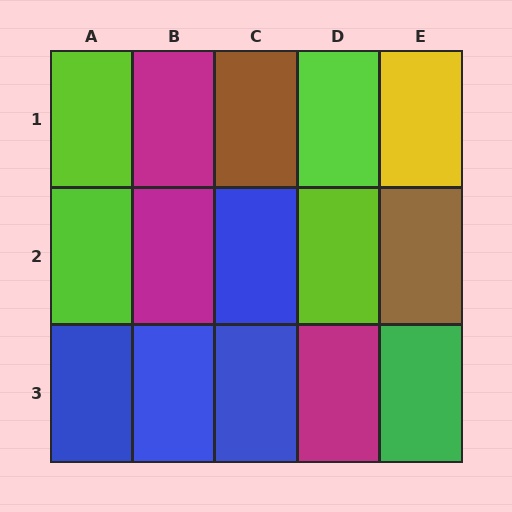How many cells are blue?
4 cells are blue.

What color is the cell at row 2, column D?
Lime.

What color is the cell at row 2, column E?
Brown.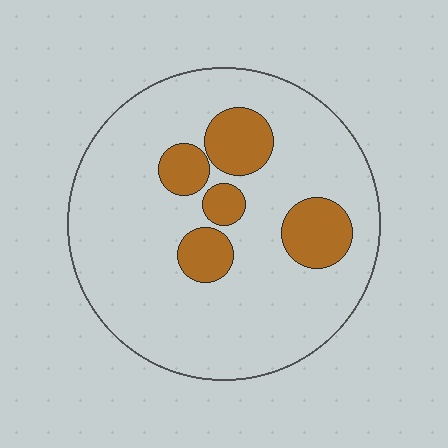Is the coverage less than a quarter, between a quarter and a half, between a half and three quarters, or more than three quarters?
Less than a quarter.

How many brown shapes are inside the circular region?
5.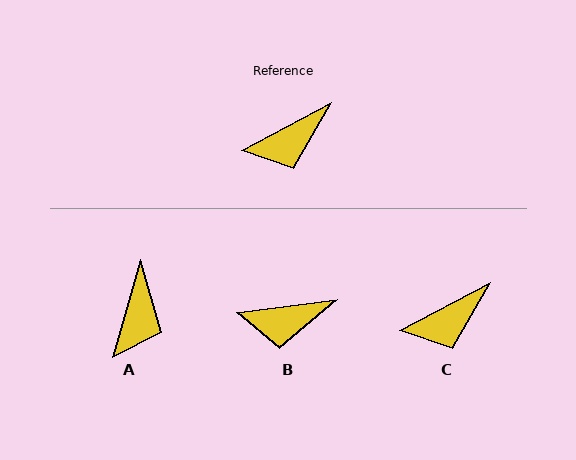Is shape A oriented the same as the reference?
No, it is off by about 46 degrees.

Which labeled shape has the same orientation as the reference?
C.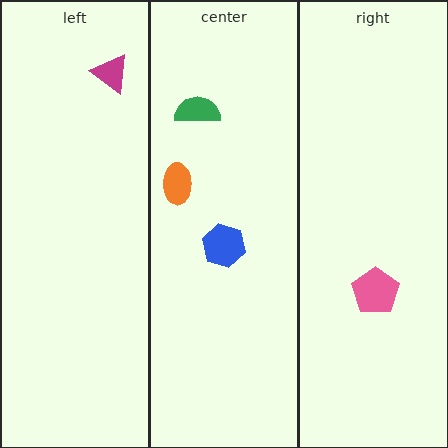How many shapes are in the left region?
1.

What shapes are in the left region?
The magenta triangle.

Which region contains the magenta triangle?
The left region.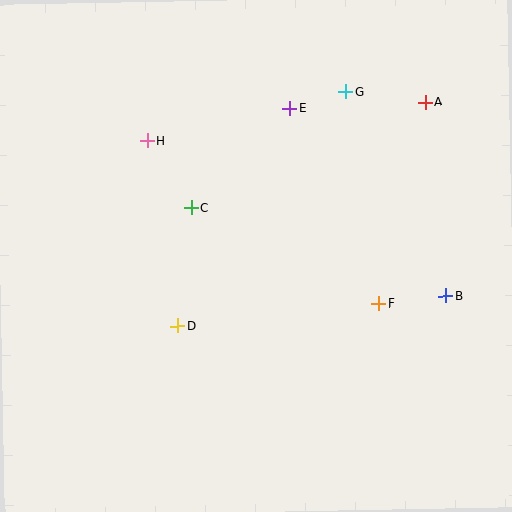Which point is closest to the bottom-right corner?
Point B is closest to the bottom-right corner.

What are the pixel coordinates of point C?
Point C is at (191, 208).